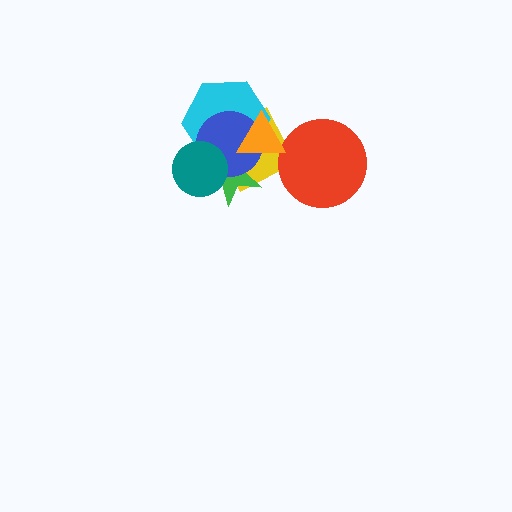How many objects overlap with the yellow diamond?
6 objects overlap with the yellow diamond.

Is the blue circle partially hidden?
Yes, it is partially covered by another shape.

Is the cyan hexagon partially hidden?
Yes, it is partially covered by another shape.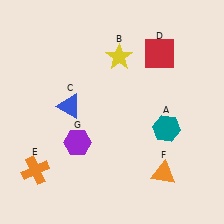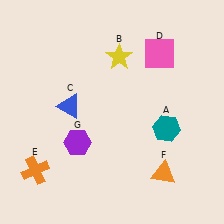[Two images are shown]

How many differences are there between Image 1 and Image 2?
There is 1 difference between the two images.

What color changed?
The square (D) changed from red in Image 1 to pink in Image 2.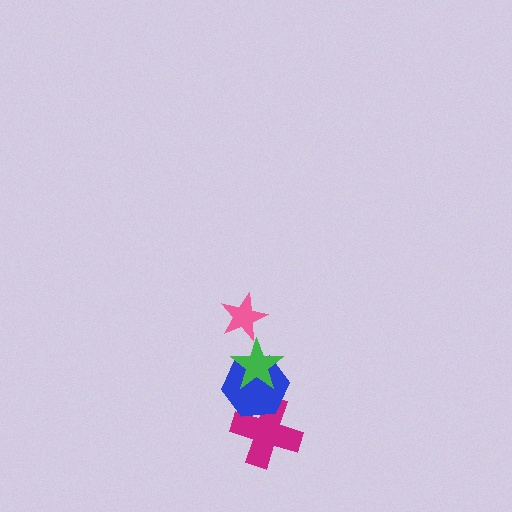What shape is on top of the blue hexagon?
The green star is on top of the blue hexagon.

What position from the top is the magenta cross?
The magenta cross is 4th from the top.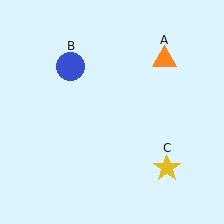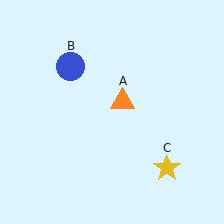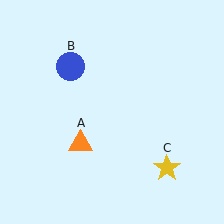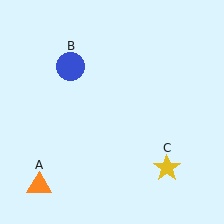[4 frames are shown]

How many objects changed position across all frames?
1 object changed position: orange triangle (object A).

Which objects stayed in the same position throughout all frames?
Blue circle (object B) and yellow star (object C) remained stationary.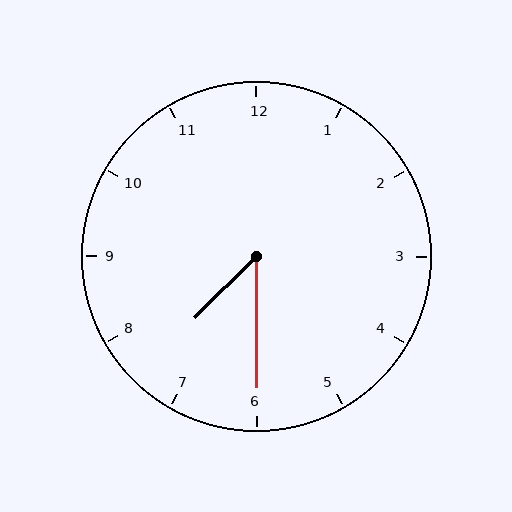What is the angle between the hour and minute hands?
Approximately 45 degrees.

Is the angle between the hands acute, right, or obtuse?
It is acute.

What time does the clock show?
7:30.